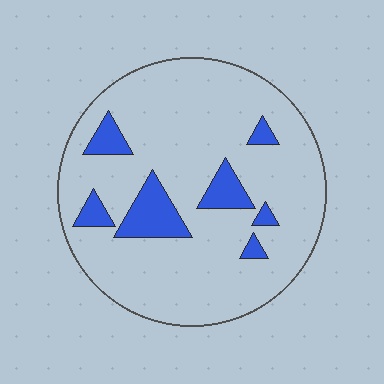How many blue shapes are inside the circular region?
7.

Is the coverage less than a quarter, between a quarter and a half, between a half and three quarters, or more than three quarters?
Less than a quarter.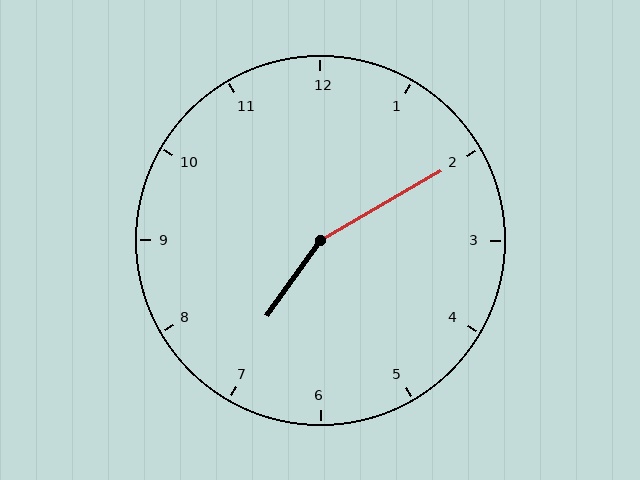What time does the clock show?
7:10.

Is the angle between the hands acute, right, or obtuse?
It is obtuse.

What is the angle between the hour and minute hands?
Approximately 155 degrees.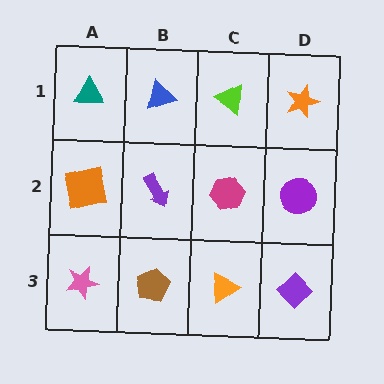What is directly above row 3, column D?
A purple circle.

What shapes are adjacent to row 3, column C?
A magenta hexagon (row 2, column C), a brown pentagon (row 3, column B), a purple diamond (row 3, column D).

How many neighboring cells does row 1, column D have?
2.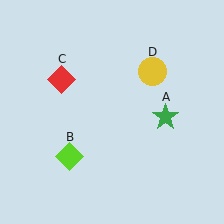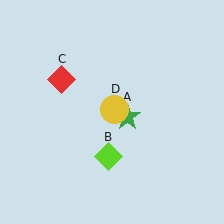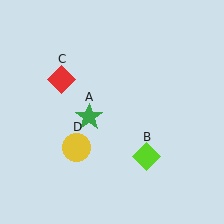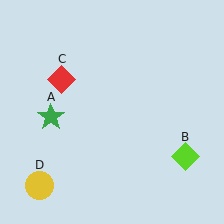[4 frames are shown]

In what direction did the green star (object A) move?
The green star (object A) moved left.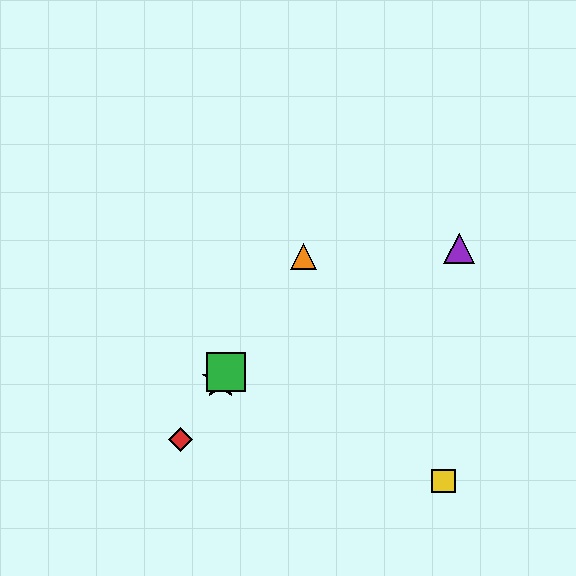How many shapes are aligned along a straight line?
4 shapes (the red diamond, the blue star, the green square, the orange triangle) are aligned along a straight line.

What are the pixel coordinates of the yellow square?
The yellow square is at (443, 481).